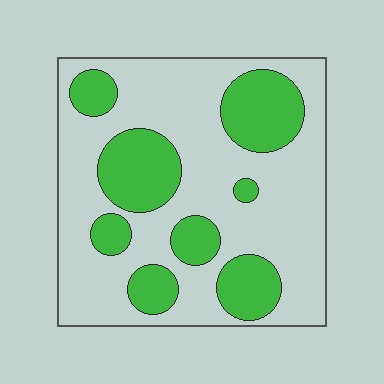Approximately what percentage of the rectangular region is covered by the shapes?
Approximately 30%.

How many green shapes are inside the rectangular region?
8.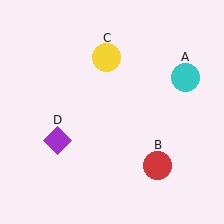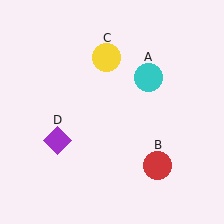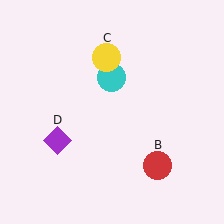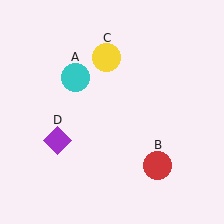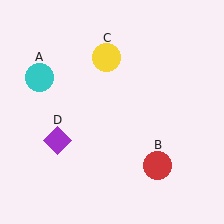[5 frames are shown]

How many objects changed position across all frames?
1 object changed position: cyan circle (object A).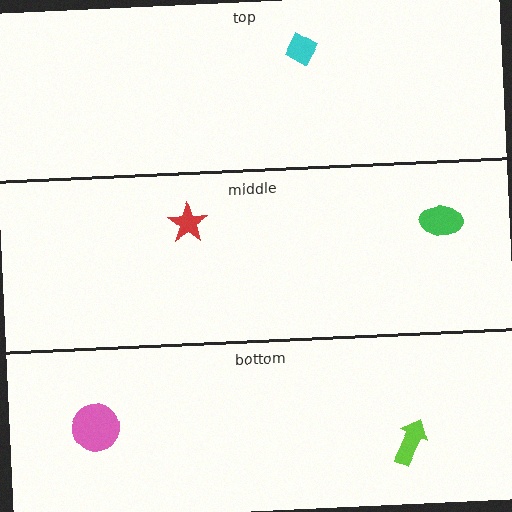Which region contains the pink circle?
The bottom region.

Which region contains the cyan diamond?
The top region.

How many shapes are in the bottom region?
2.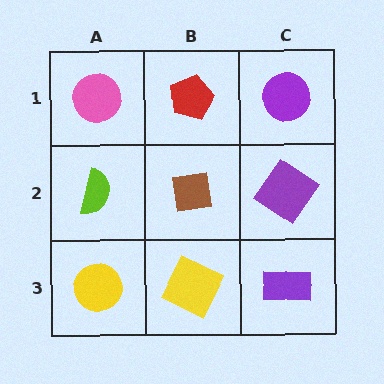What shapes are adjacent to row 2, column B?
A red pentagon (row 1, column B), a yellow square (row 3, column B), a lime semicircle (row 2, column A), a purple diamond (row 2, column C).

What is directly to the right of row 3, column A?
A yellow square.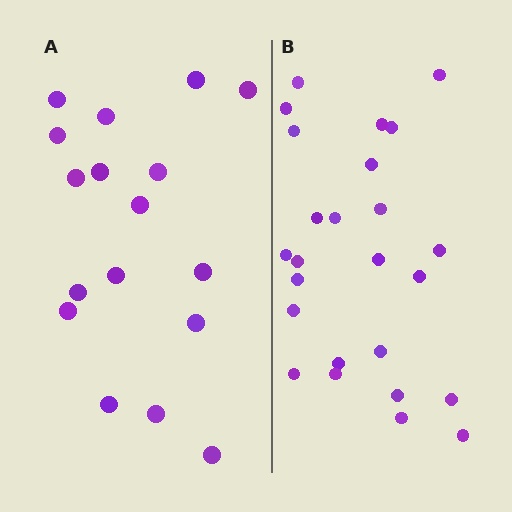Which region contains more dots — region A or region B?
Region B (the right region) has more dots.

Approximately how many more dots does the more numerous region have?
Region B has roughly 8 or so more dots than region A.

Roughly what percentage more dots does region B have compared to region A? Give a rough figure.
About 45% more.